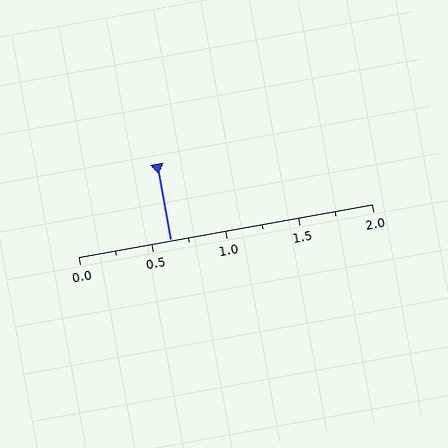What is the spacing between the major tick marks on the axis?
The major ticks are spaced 0.5 apart.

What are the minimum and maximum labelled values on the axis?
The axis runs from 0.0 to 2.0.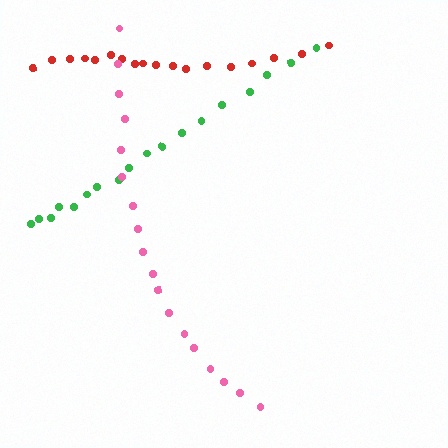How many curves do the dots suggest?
There are 3 distinct paths.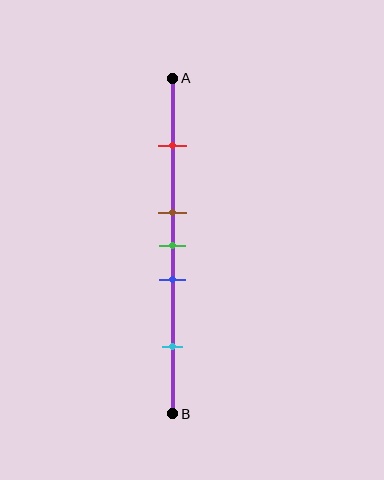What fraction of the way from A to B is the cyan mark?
The cyan mark is approximately 80% (0.8) of the way from A to B.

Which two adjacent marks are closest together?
The brown and green marks are the closest adjacent pair.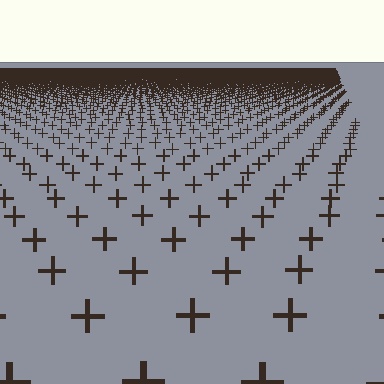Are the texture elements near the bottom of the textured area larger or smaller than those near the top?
Larger. Near the bottom, elements are closer to the viewer and appear at a bigger on-screen size.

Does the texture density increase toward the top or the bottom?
Density increases toward the top.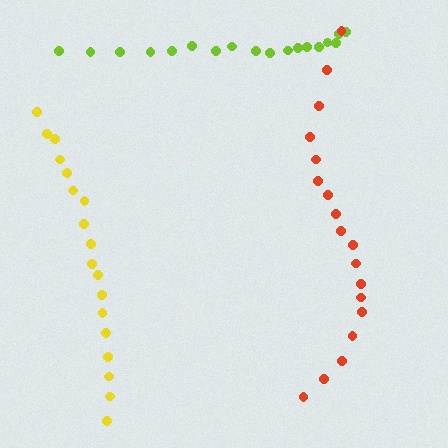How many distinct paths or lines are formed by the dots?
There are 3 distinct paths.